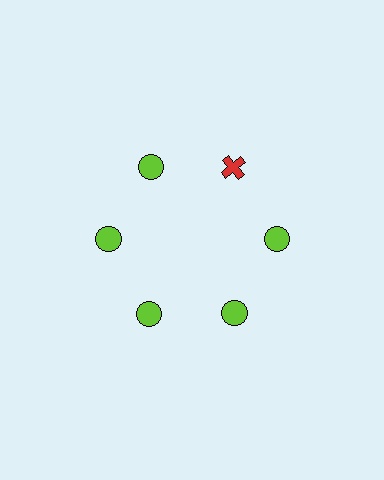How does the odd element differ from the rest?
It differs in both color (red instead of lime) and shape (cross instead of circle).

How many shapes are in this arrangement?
There are 6 shapes arranged in a ring pattern.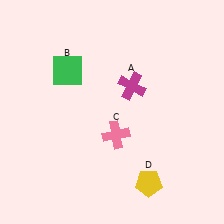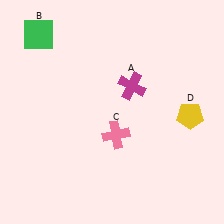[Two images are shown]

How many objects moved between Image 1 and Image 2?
2 objects moved between the two images.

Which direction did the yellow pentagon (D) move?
The yellow pentagon (D) moved up.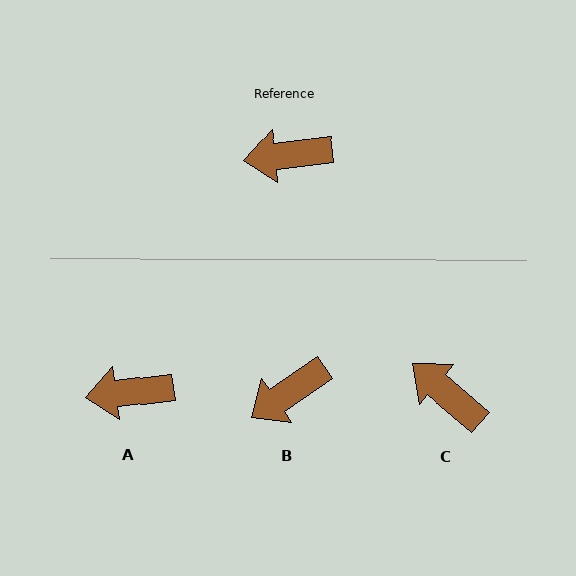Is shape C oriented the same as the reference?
No, it is off by about 48 degrees.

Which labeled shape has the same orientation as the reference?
A.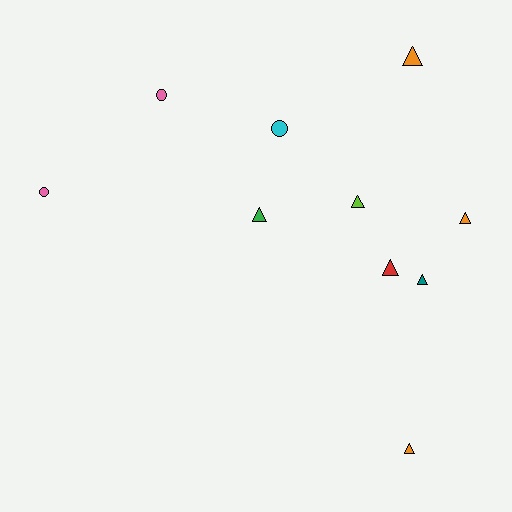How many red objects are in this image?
There is 1 red object.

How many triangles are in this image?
There are 7 triangles.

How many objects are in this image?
There are 10 objects.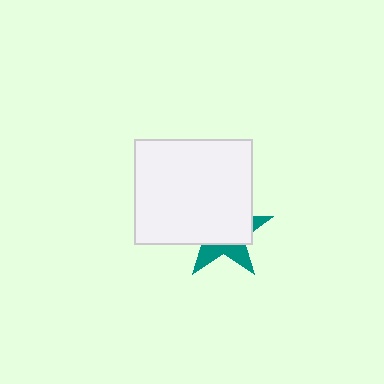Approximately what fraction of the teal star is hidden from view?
Roughly 67% of the teal star is hidden behind the white rectangle.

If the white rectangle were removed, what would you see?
You would see the complete teal star.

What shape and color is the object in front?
The object in front is a white rectangle.